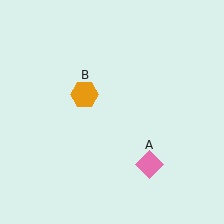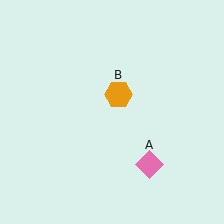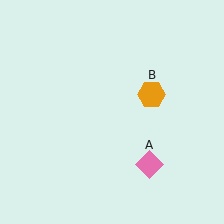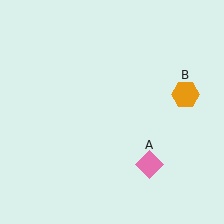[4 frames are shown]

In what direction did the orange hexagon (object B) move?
The orange hexagon (object B) moved right.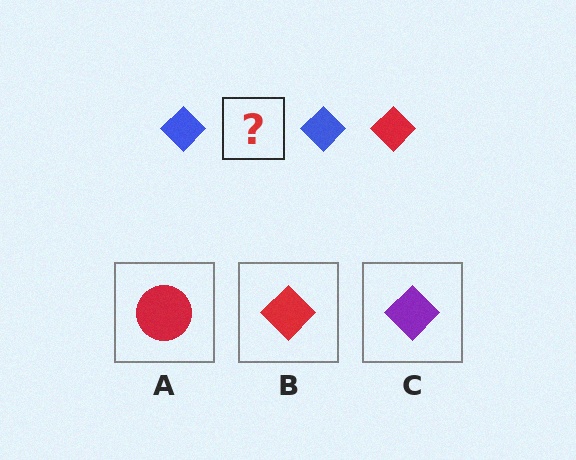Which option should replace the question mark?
Option B.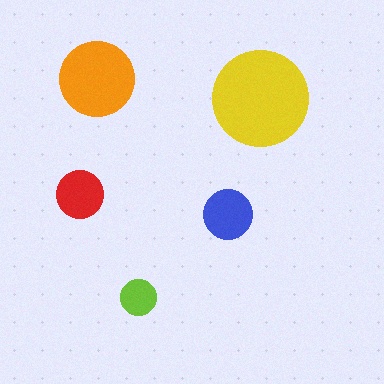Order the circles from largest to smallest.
the yellow one, the orange one, the blue one, the red one, the lime one.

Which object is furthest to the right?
The yellow circle is rightmost.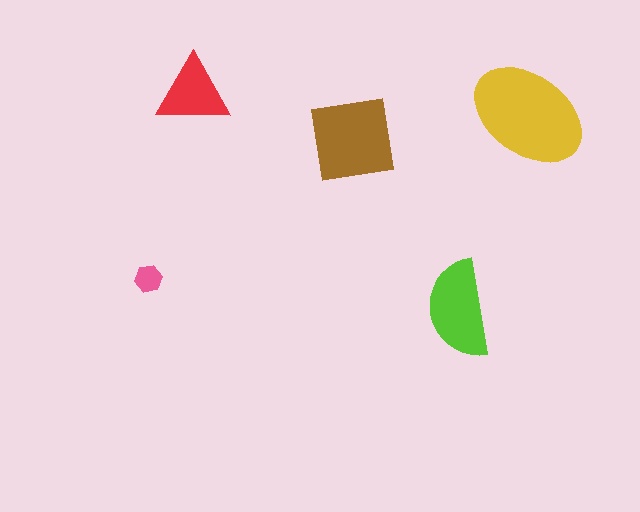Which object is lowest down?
The lime semicircle is bottommost.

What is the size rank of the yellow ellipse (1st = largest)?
1st.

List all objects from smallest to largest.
The pink hexagon, the red triangle, the lime semicircle, the brown square, the yellow ellipse.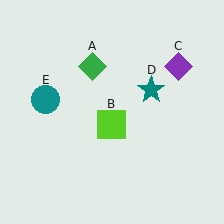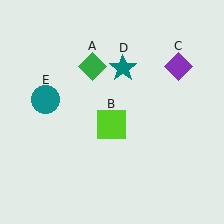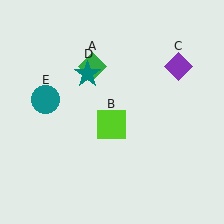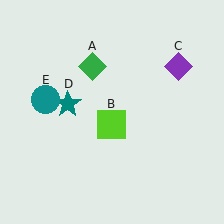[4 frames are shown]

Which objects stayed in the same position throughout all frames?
Green diamond (object A) and lime square (object B) and purple diamond (object C) and teal circle (object E) remained stationary.